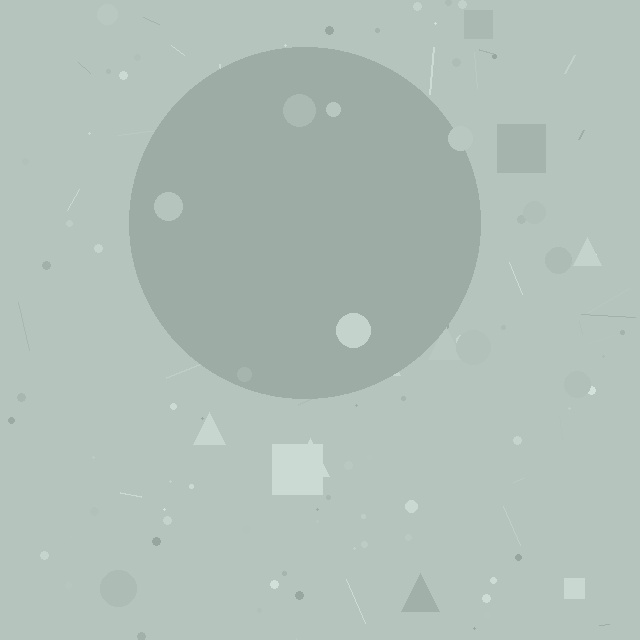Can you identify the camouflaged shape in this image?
The camouflaged shape is a circle.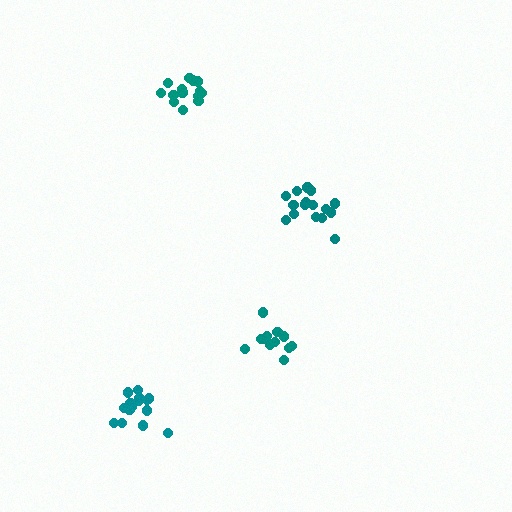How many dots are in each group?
Group 1: 12 dots, Group 2: 15 dots, Group 3: 16 dots, Group 4: 14 dots (57 total).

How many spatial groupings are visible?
There are 4 spatial groupings.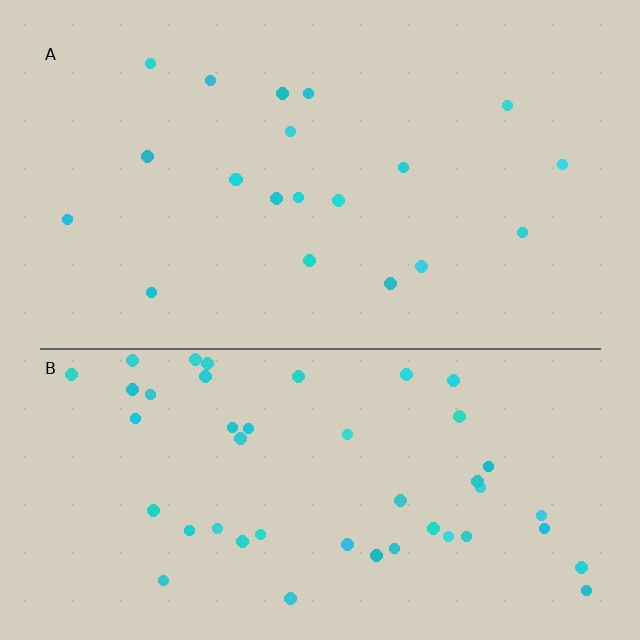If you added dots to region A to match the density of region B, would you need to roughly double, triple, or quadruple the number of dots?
Approximately double.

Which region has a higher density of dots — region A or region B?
B (the bottom).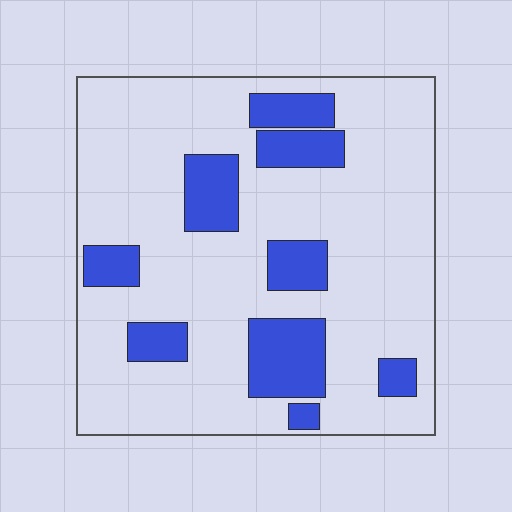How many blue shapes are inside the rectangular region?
9.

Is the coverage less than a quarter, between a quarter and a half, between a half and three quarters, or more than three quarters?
Less than a quarter.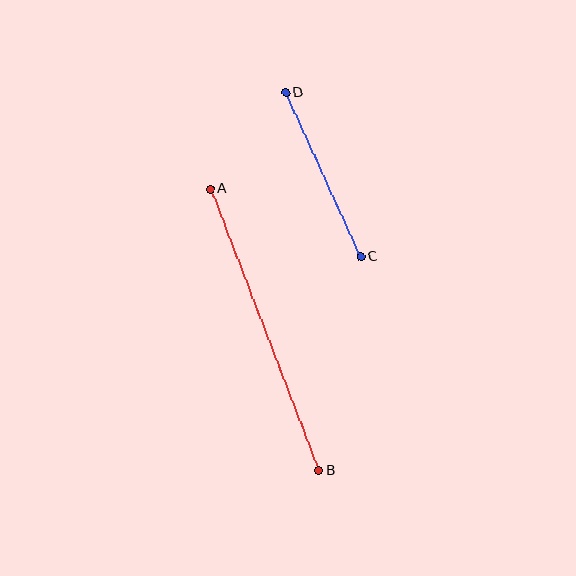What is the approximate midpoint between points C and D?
The midpoint is at approximately (323, 175) pixels.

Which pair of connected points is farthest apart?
Points A and B are farthest apart.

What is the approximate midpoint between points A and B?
The midpoint is at approximately (264, 330) pixels.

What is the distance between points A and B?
The distance is approximately 301 pixels.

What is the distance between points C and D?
The distance is approximately 180 pixels.